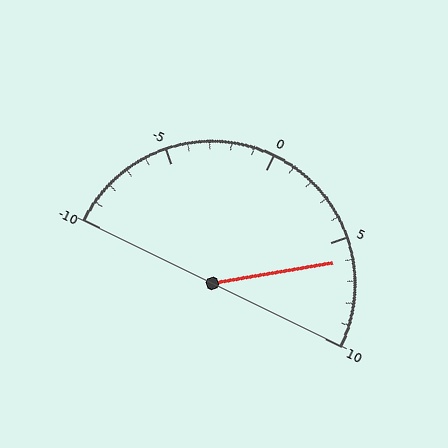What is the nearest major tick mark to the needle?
The nearest major tick mark is 5.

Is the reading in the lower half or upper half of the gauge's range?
The reading is in the upper half of the range (-10 to 10).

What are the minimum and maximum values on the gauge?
The gauge ranges from -10 to 10.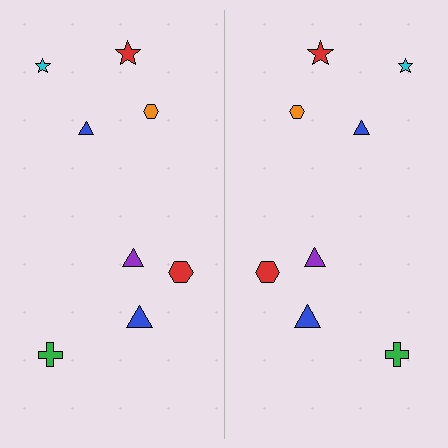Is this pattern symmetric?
Yes, this pattern has bilateral (reflection) symmetry.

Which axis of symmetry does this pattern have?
The pattern has a vertical axis of symmetry running through the center of the image.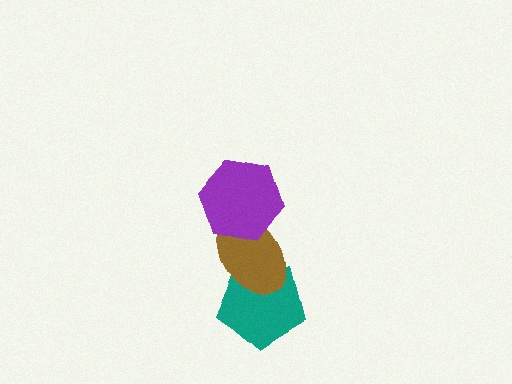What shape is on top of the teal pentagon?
The brown ellipse is on top of the teal pentagon.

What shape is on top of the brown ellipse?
The purple hexagon is on top of the brown ellipse.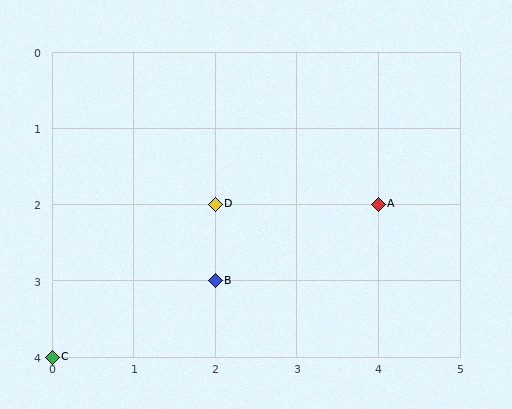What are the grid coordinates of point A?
Point A is at grid coordinates (4, 2).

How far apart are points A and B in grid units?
Points A and B are 2 columns and 1 row apart (about 2.2 grid units diagonally).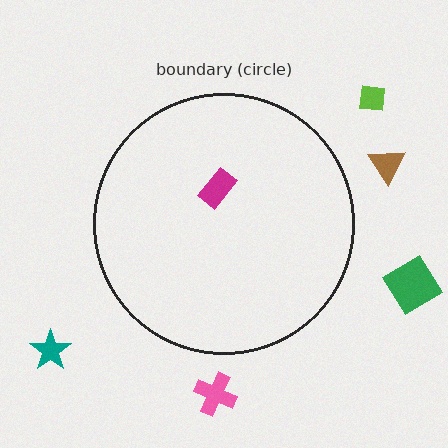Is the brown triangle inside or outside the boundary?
Outside.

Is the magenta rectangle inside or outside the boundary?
Inside.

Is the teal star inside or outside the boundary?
Outside.